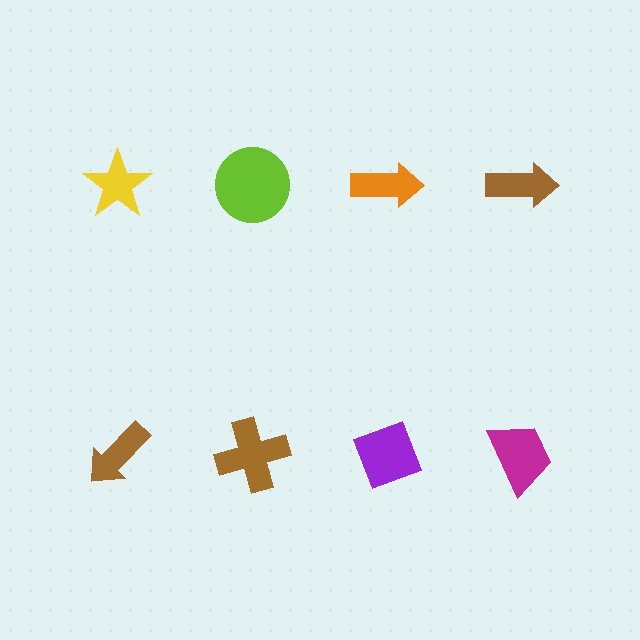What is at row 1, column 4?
A brown arrow.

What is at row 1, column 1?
A yellow star.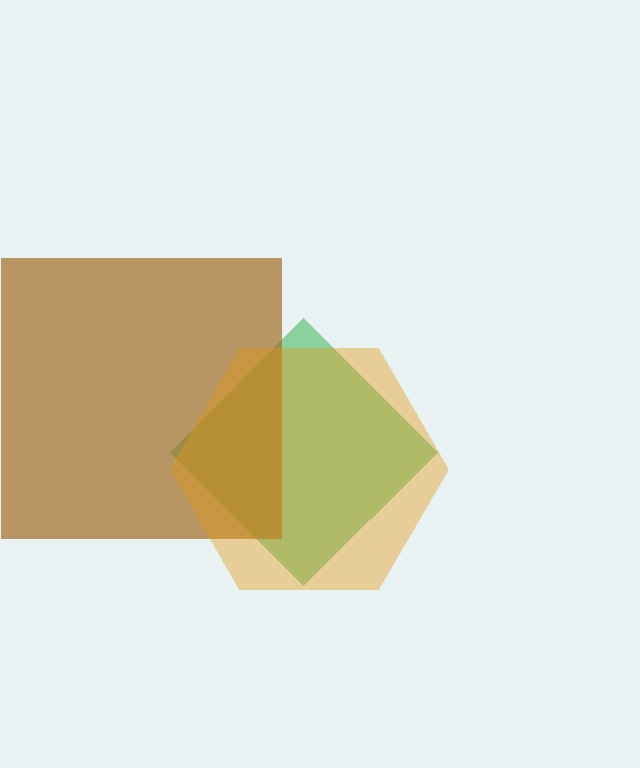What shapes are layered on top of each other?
The layered shapes are: a green diamond, a brown square, an orange hexagon.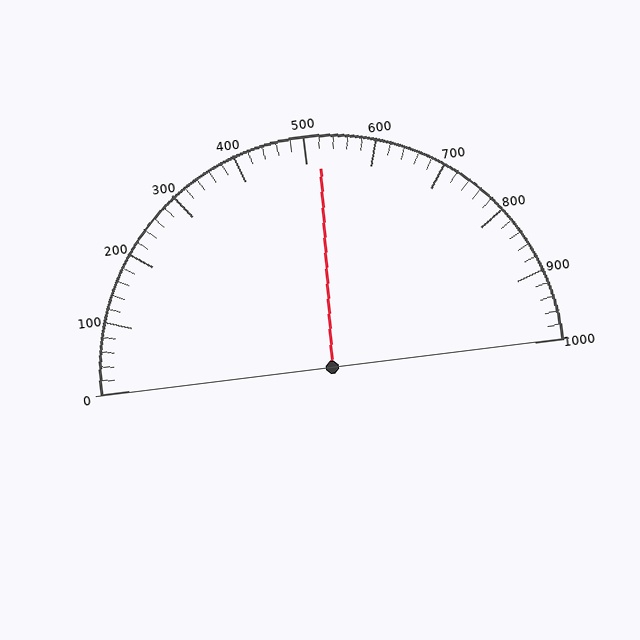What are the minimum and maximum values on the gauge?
The gauge ranges from 0 to 1000.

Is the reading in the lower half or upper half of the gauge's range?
The reading is in the upper half of the range (0 to 1000).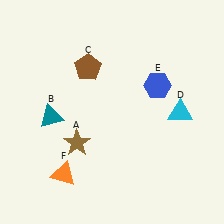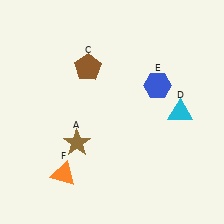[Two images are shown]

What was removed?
The teal triangle (B) was removed in Image 2.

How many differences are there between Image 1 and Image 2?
There is 1 difference between the two images.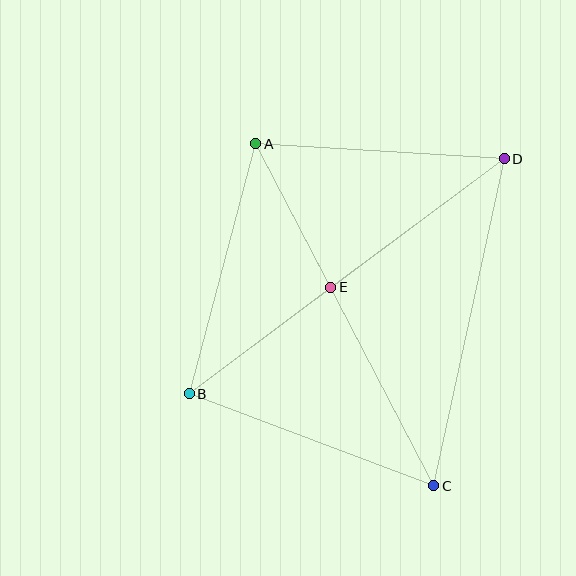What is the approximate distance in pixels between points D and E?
The distance between D and E is approximately 216 pixels.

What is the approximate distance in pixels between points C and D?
The distance between C and D is approximately 335 pixels.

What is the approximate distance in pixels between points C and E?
The distance between C and E is approximately 224 pixels.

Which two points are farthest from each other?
Points B and D are farthest from each other.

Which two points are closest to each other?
Points A and E are closest to each other.